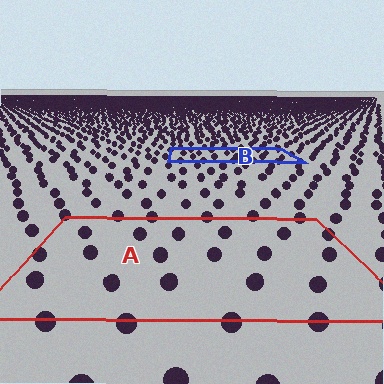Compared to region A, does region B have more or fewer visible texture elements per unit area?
Region B has more texture elements per unit area — they are packed more densely because it is farther away.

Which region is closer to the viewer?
Region A is closer. The texture elements there are larger and more spread out.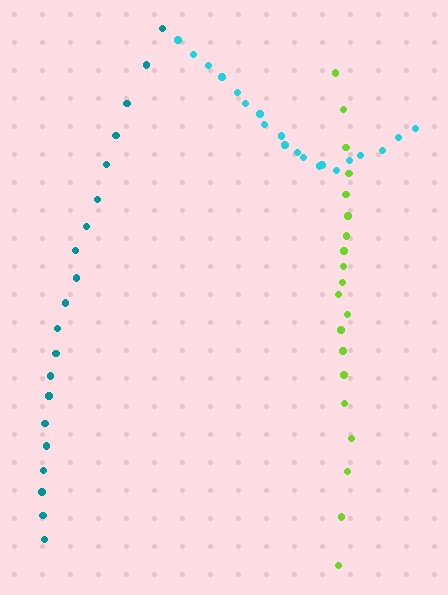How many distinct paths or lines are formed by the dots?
There are 3 distinct paths.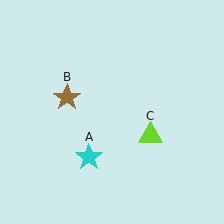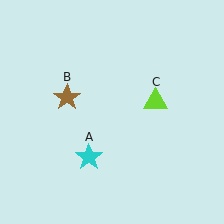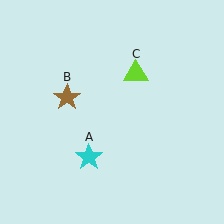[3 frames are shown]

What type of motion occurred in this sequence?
The lime triangle (object C) rotated counterclockwise around the center of the scene.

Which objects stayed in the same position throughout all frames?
Cyan star (object A) and brown star (object B) remained stationary.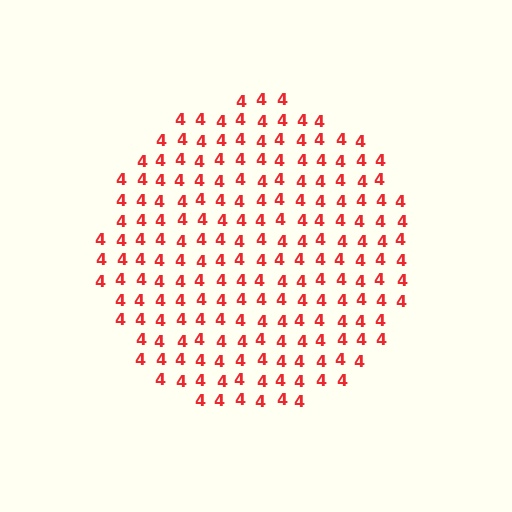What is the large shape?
The large shape is a circle.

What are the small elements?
The small elements are digit 4's.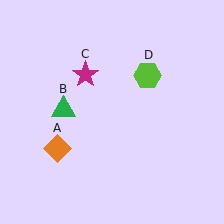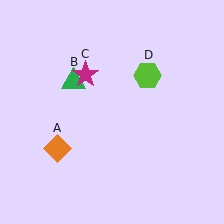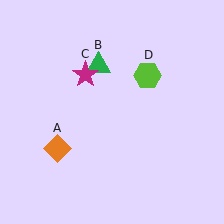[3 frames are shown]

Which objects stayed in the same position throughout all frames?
Orange diamond (object A) and magenta star (object C) and lime hexagon (object D) remained stationary.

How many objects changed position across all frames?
1 object changed position: green triangle (object B).